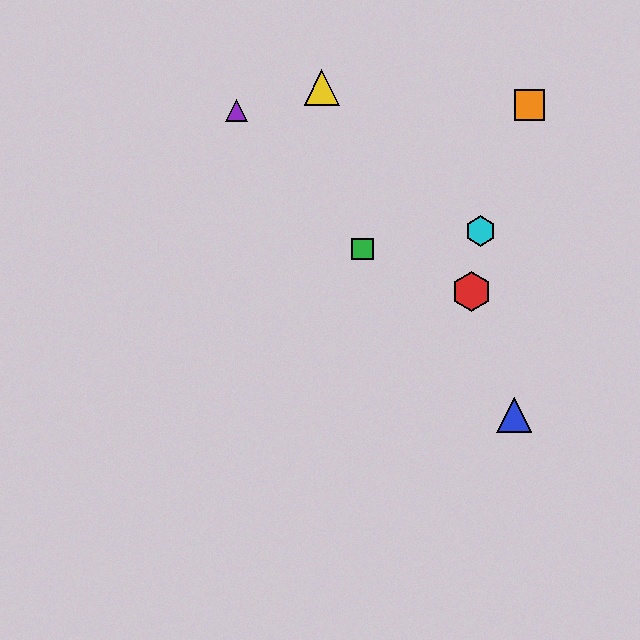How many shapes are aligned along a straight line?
3 shapes (the blue triangle, the green square, the purple triangle) are aligned along a straight line.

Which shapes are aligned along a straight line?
The blue triangle, the green square, the purple triangle are aligned along a straight line.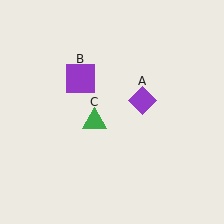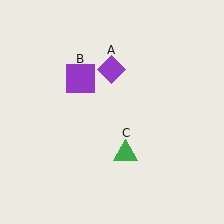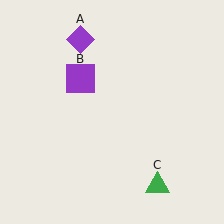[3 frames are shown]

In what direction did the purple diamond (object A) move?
The purple diamond (object A) moved up and to the left.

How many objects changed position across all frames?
2 objects changed position: purple diamond (object A), green triangle (object C).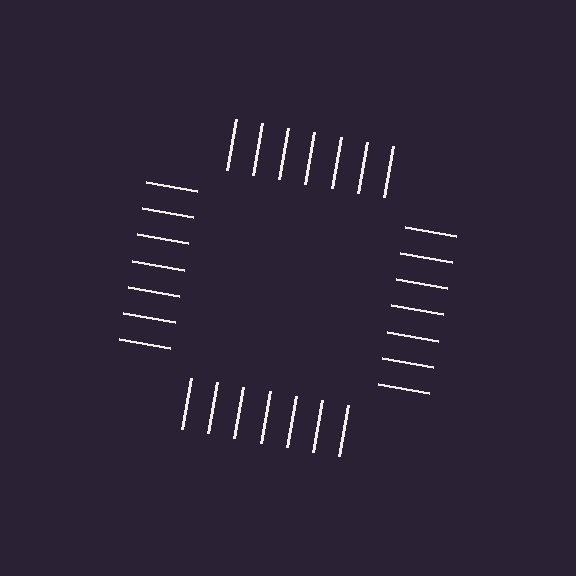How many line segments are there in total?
28 — 7 along each of the 4 edges.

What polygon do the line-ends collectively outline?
An illusory square — the line segments terminate on its edges but no continuous stroke is drawn.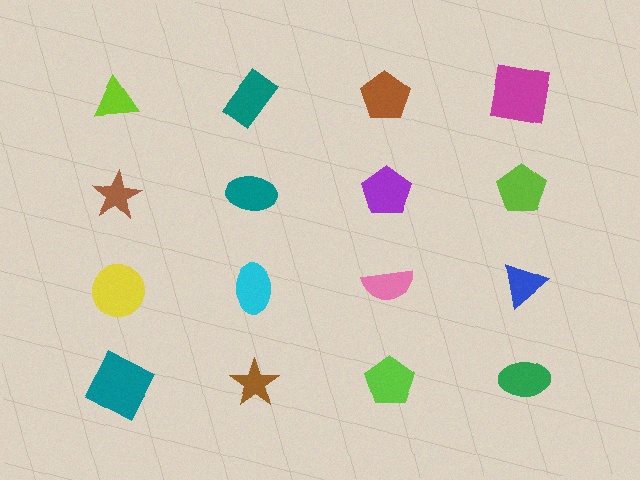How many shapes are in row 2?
4 shapes.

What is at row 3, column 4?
A blue triangle.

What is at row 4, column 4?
A green ellipse.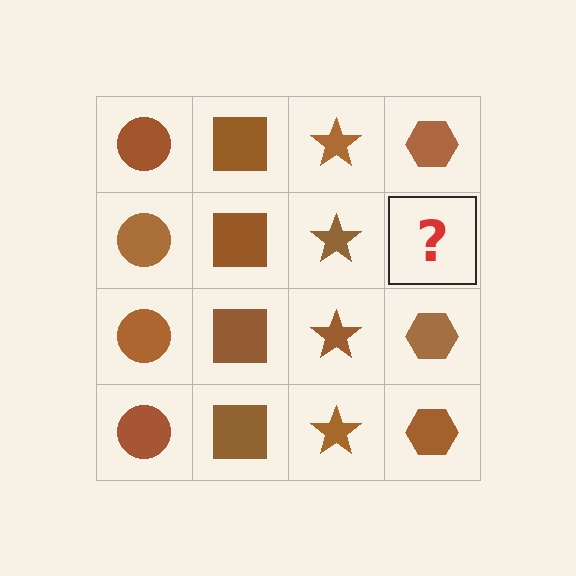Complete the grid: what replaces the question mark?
The question mark should be replaced with a brown hexagon.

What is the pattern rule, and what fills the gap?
The rule is that each column has a consistent shape. The gap should be filled with a brown hexagon.